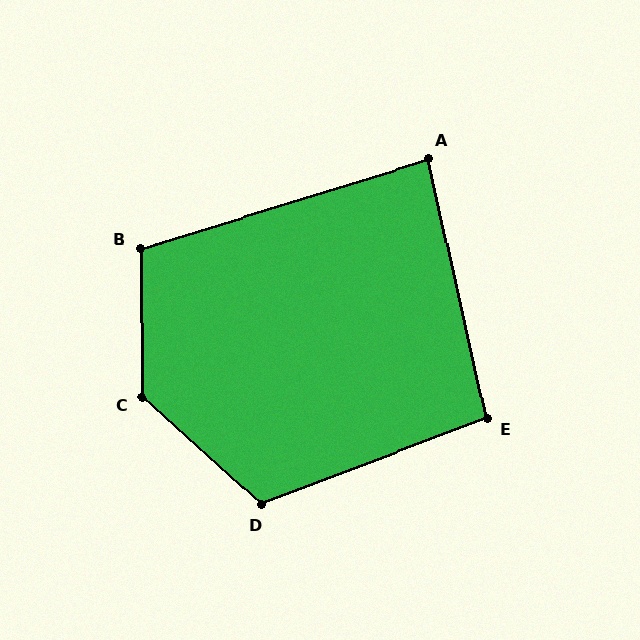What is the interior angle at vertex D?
Approximately 117 degrees (obtuse).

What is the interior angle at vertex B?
Approximately 106 degrees (obtuse).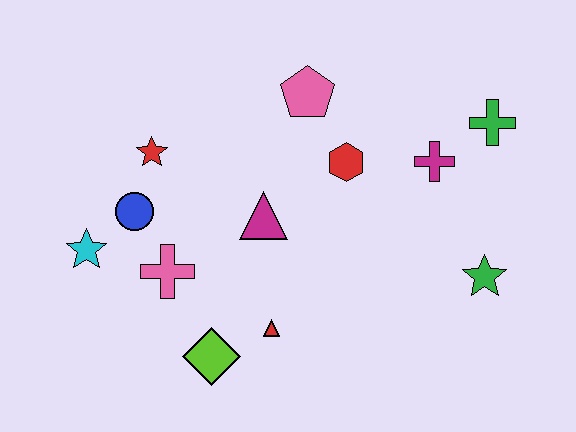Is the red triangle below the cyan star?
Yes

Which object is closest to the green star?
The magenta cross is closest to the green star.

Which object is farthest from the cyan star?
The green cross is farthest from the cyan star.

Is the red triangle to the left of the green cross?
Yes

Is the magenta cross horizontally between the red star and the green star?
Yes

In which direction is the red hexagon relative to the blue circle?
The red hexagon is to the right of the blue circle.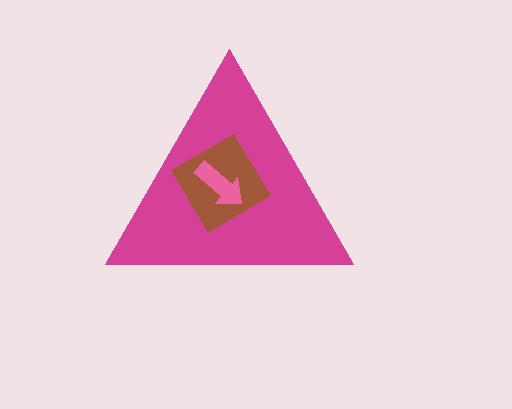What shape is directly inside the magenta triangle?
The brown diamond.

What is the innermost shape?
The pink arrow.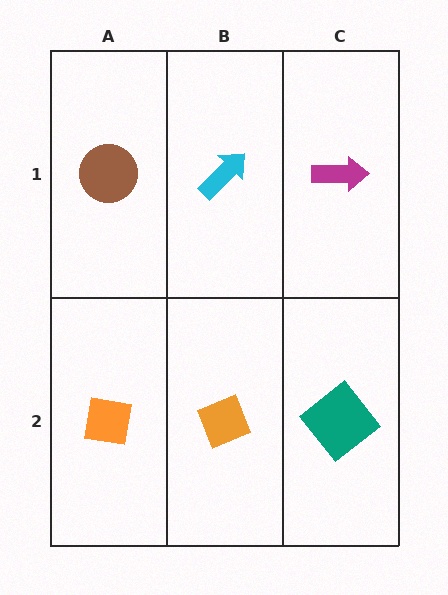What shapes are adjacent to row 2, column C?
A magenta arrow (row 1, column C), an orange diamond (row 2, column B).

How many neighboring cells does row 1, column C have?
2.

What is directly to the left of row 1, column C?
A cyan arrow.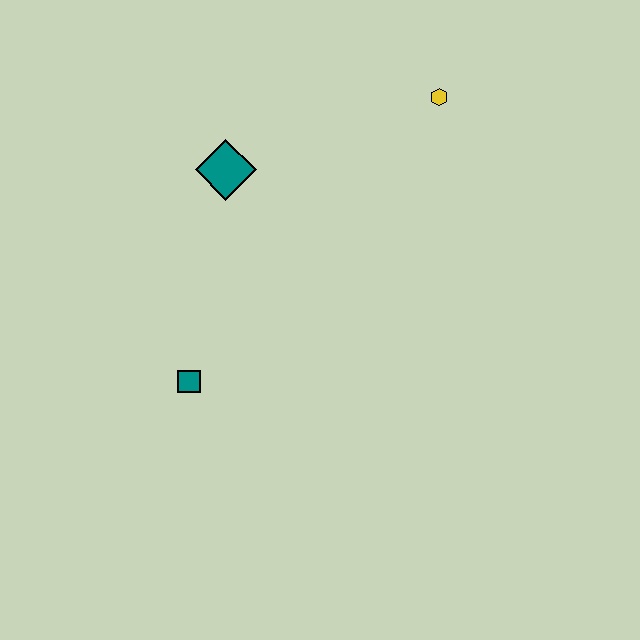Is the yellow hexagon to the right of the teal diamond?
Yes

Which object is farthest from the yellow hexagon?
The teal square is farthest from the yellow hexagon.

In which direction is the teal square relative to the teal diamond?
The teal square is below the teal diamond.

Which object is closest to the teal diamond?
The teal square is closest to the teal diamond.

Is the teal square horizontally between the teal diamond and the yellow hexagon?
No